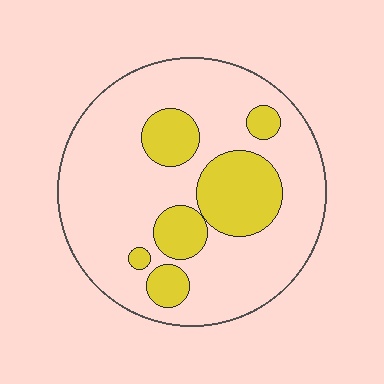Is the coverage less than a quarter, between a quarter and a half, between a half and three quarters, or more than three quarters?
Less than a quarter.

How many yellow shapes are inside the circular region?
6.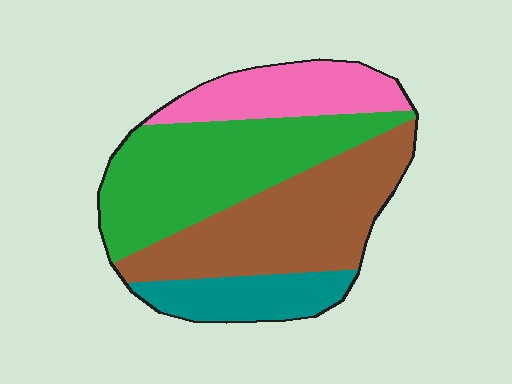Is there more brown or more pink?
Brown.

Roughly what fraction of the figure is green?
Green takes up about one third (1/3) of the figure.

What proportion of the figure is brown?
Brown takes up about one third (1/3) of the figure.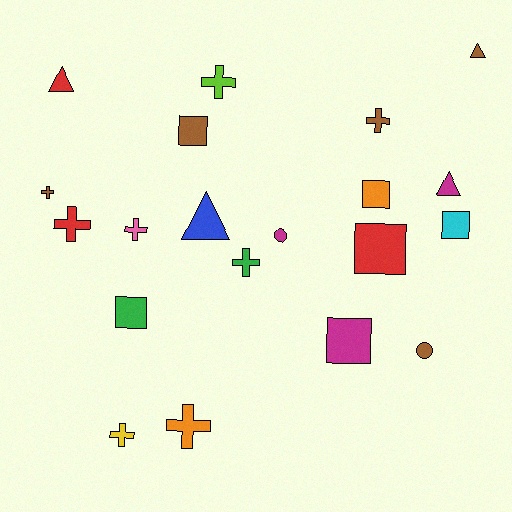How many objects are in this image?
There are 20 objects.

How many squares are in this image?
There are 6 squares.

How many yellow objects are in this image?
There is 1 yellow object.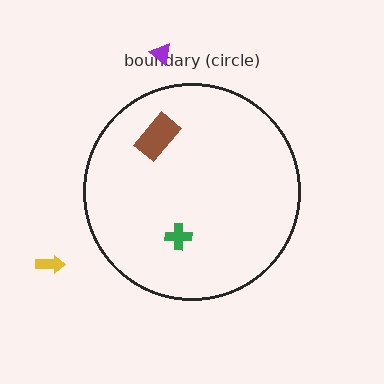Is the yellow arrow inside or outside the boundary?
Outside.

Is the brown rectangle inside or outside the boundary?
Inside.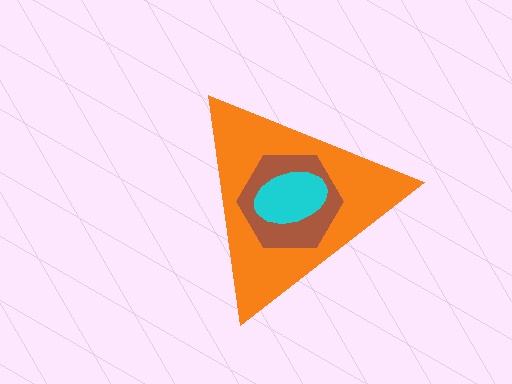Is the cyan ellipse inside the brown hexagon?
Yes.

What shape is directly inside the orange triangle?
The brown hexagon.